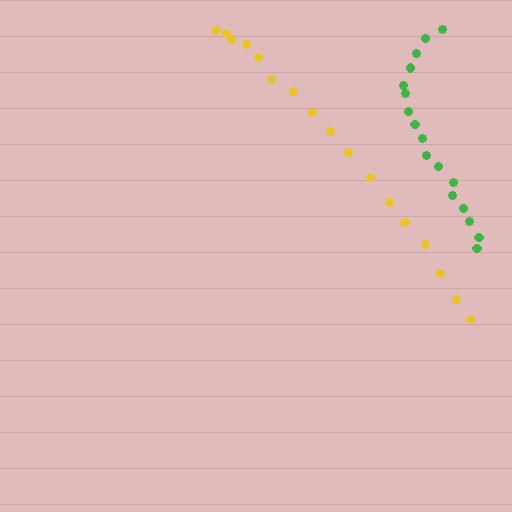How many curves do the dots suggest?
There are 2 distinct paths.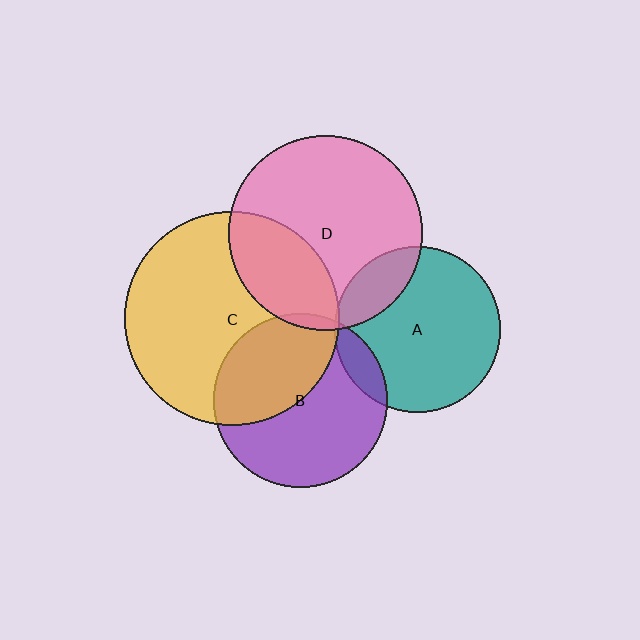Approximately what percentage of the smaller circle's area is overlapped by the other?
Approximately 20%.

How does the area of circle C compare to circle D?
Approximately 1.2 times.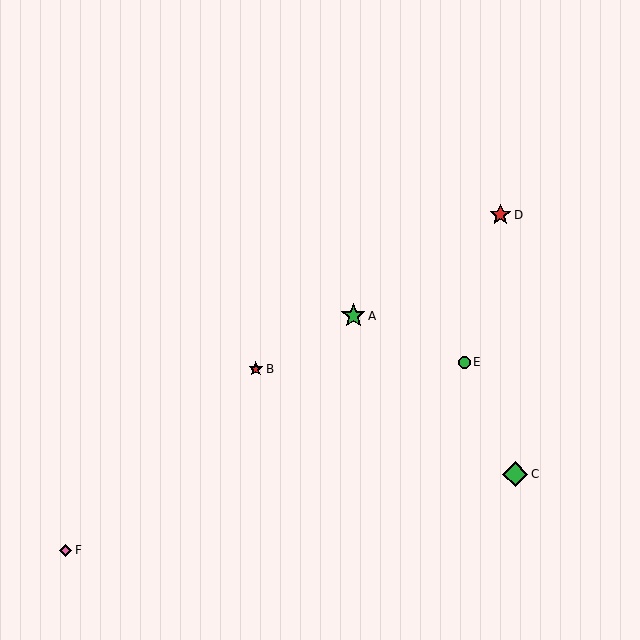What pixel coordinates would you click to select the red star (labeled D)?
Click at (500, 215) to select the red star D.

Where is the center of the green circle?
The center of the green circle is at (464, 362).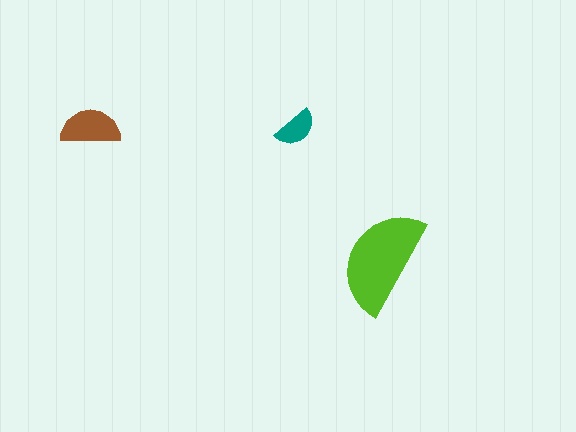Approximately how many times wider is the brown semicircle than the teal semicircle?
About 1.5 times wider.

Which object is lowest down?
The lime semicircle is bottommost.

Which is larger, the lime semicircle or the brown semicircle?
The lime one.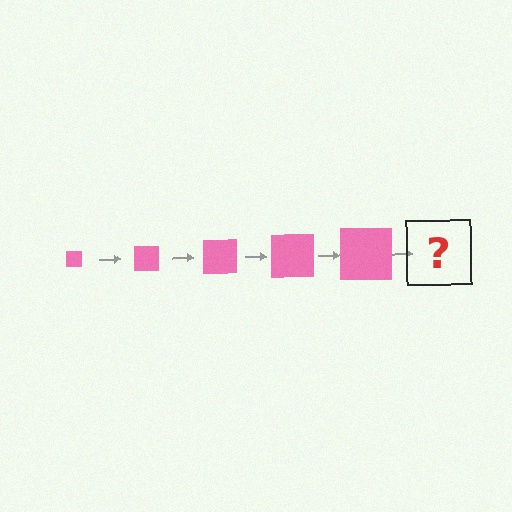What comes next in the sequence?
The next element should be a pink square, larger than the previous one.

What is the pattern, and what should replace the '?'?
The pattern is that the square gets progressively larger each step. The '?' should be a pink square, larger than the previous one.